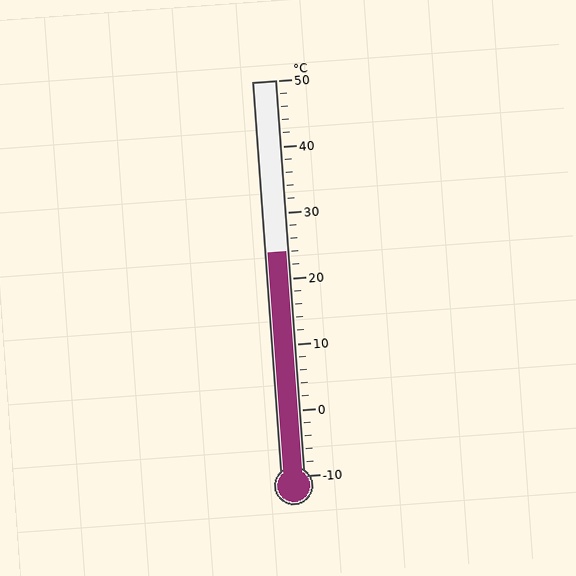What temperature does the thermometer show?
The thermometer shows approximately 24°C.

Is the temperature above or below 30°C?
The temperature is below 30°C.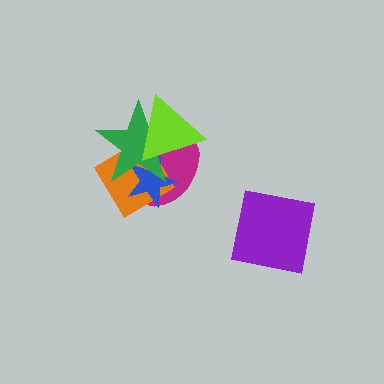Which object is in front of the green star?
The lime triangle is in front of the green star.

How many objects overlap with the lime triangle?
4 objects overlap with the lime triangle.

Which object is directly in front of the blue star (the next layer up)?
The green star is directly in front of the blue star.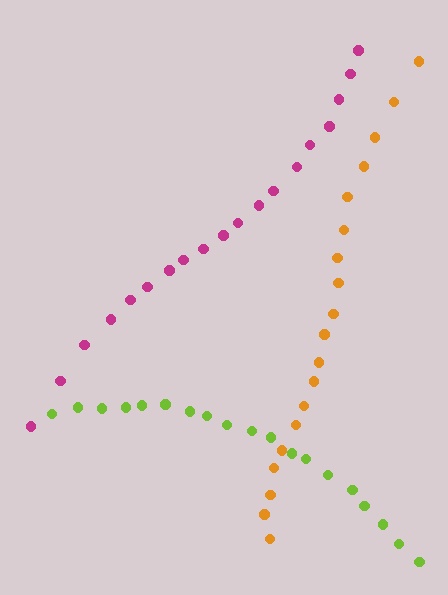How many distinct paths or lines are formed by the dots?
There are 3 distinct paths.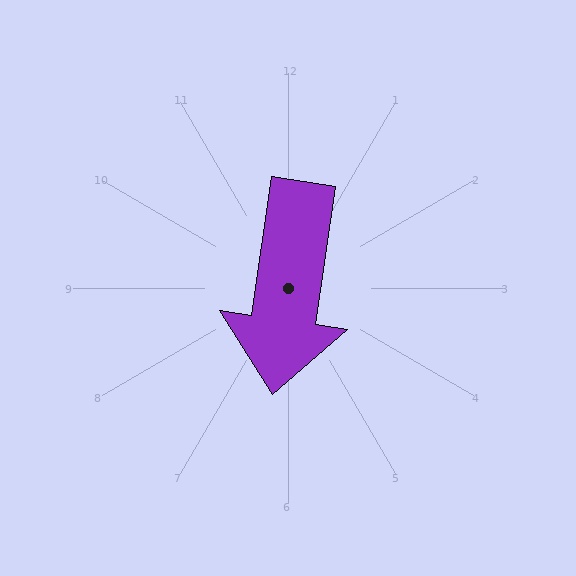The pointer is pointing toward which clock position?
Roughly 6 o'clock.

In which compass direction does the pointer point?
South.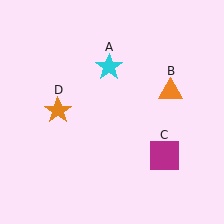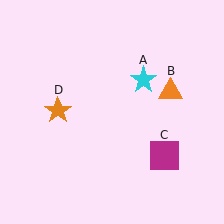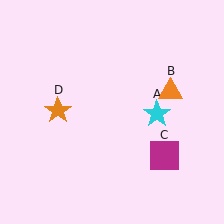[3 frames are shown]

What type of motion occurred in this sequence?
The cyan star (object A) rotated clockwise around the center of the scene.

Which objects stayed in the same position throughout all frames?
Orange triangle (object B) and magenta square (object C) and orange star (object D) remained stationary.